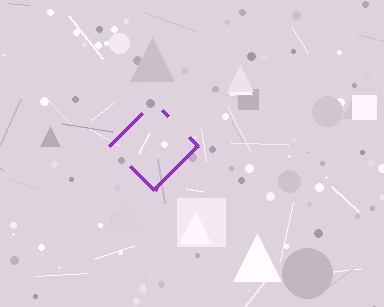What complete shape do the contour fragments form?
The contour fragments form a diamond.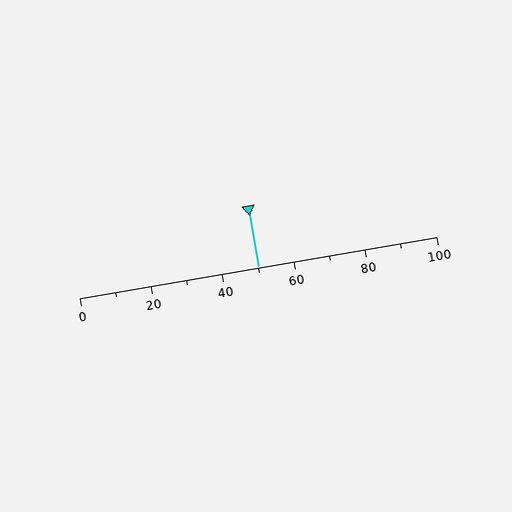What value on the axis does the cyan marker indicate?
The marker indicates approximately 50.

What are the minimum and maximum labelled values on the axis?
The axis runs from 0 to 100.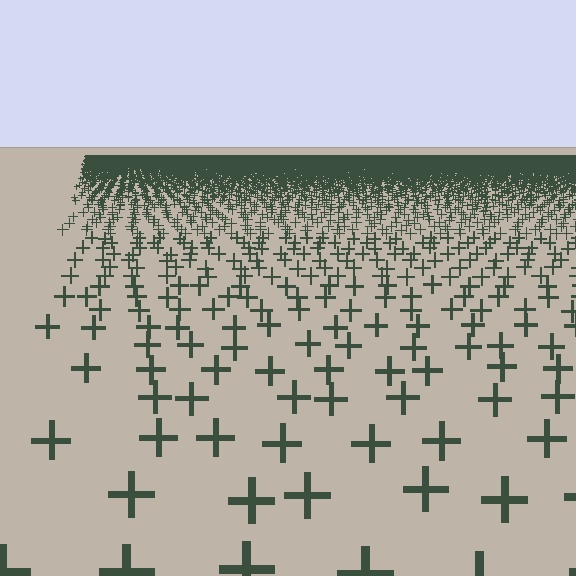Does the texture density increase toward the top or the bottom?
Density increases toward the top.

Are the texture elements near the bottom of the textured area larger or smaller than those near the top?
Larger. Near the bottom, elements are closer to the viewer and appear at a bigger on-screen size.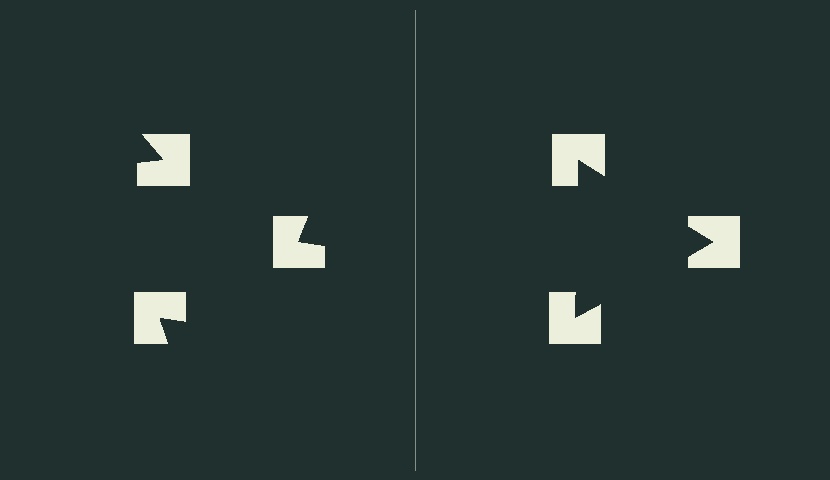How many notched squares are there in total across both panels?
6 — 3 on each side.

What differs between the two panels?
The notched squares are positioned identically on both sides; only the wedge orientations differ. On the right they align to a triangle; on the left they are misaligned.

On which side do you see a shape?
An illusory triangle appears on the right side. On the left side the wedge cuts are rotated, so no coherent shape forms.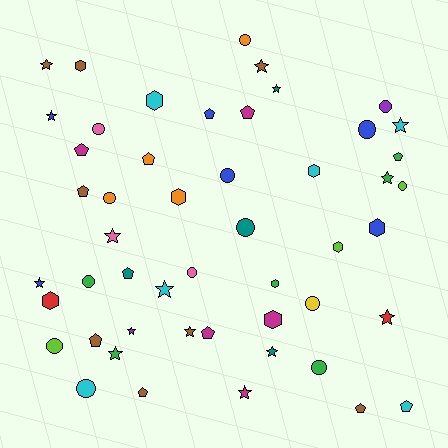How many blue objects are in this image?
There are 6 blue objects.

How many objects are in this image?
There are 50 objects.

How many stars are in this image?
There are 15 stars.